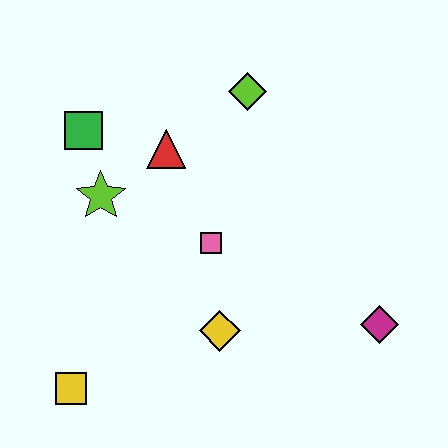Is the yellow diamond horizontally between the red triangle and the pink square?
No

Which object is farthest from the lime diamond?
The yellow square is farthest from the lime diamond.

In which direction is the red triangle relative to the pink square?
The red triangle is above the pink square.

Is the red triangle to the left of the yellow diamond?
Yes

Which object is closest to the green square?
The lime star is closest to the green square.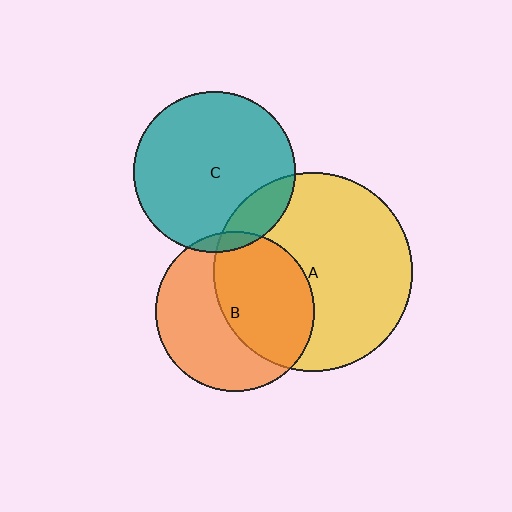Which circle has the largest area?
Circle A (yellow).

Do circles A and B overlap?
Yes.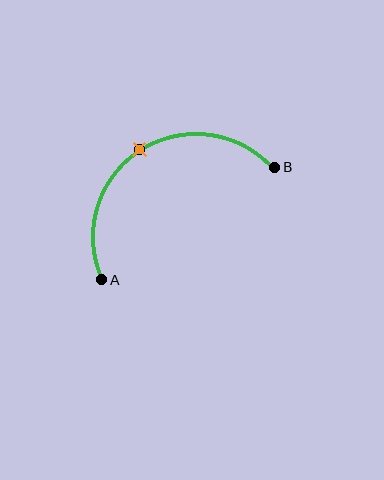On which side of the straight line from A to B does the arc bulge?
The arc bulges above the straight line connecting A and B.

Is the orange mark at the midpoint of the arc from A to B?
Yes. The orange mark lies on the arc at equal arc-length from both A and B — it is the arc midpoint.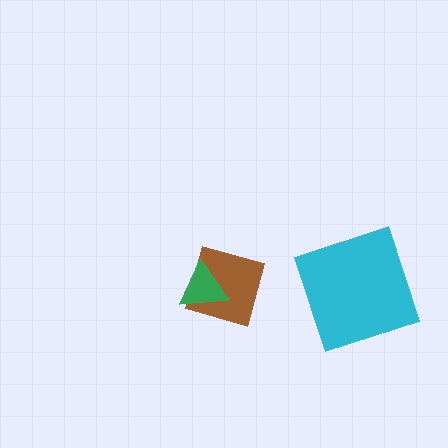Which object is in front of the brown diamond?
The green triangle is in front of the brown diamond.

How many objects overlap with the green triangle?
1 object overlaps with the green triangle.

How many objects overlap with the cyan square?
0 objects overlap with the cyan square.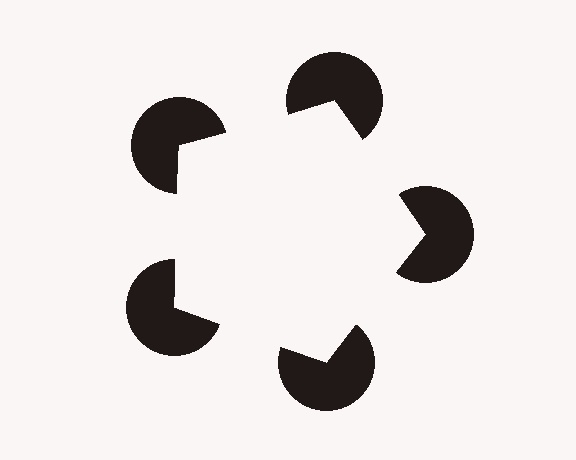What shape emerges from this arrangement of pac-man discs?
An illusory pentagon — its edges are inferred from the aligned wedge cuts in the pac-man discs, not physically drawn.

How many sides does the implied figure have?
5 sides.